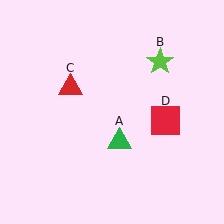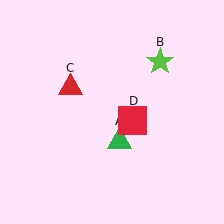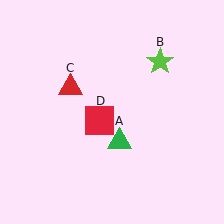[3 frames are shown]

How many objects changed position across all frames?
1 object changed position: red square (object D).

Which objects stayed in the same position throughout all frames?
Green triangle (object A) and lime star (object B) and red triangle (object C) remained stationary.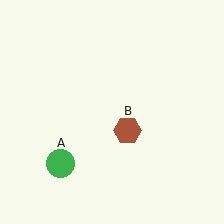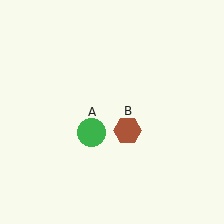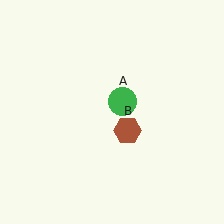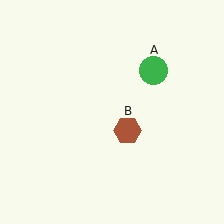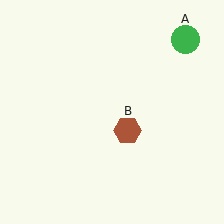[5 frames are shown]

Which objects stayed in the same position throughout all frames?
Brown hexagon (object B) remained stationary.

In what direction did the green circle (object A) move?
The green circle (object A) moved up and to the right.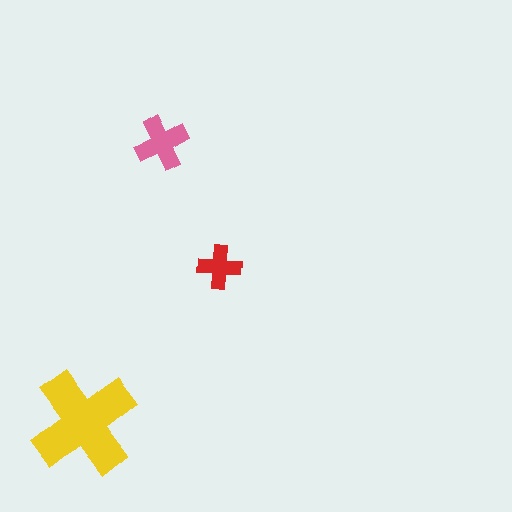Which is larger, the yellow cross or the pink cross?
The yellow one.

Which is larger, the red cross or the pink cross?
The pink one.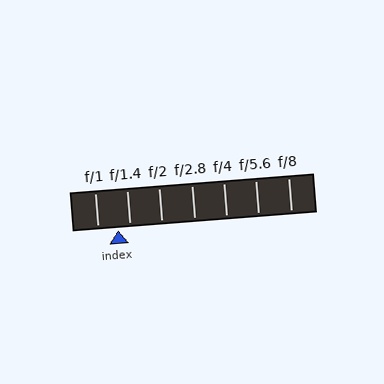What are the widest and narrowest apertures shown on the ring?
The widest aperture shown is f/1 and the narrowest is f/8.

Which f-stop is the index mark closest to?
The index mark is closest to f/1.4.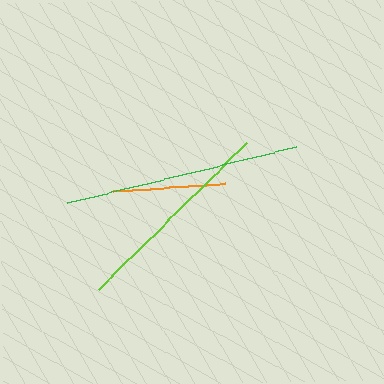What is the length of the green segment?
The green segment is approximately 236 pixels long.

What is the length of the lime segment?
The lime segment is approximately 208 pixels long.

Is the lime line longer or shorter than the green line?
The green line is longer than the lime line.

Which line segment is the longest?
The green line is the longest at approximately 236 pixels.